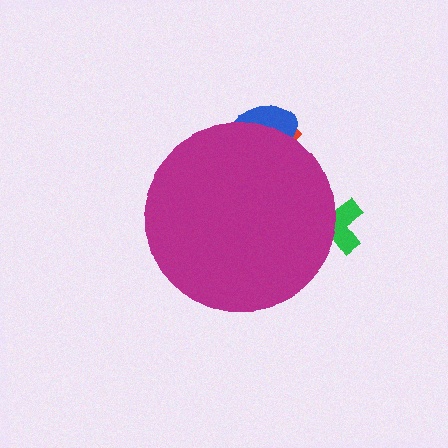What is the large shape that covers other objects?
A magenta circle.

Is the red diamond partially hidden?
Yes, the red diamond is partially hidden behind the magenta circle.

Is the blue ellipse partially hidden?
Yes, the blue ellipse is partially hidden behind the magenta circle.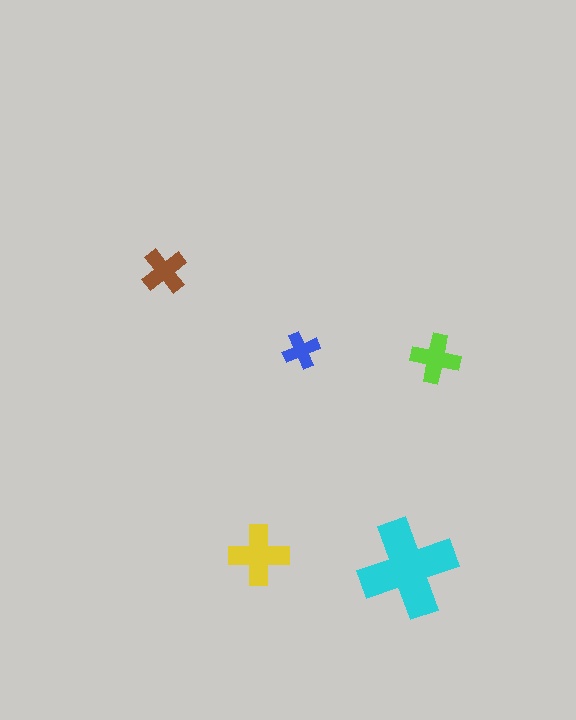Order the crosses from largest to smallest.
the cyan one, the yellow one, the lime one, the brown one, the blue one.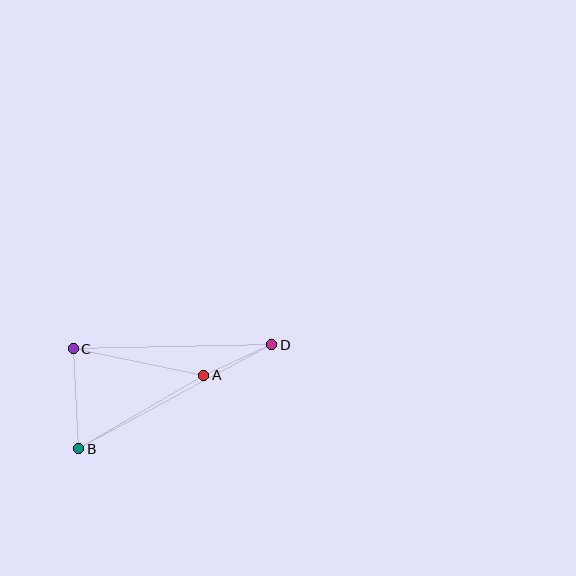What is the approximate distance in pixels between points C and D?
The distance between C and D is approximately 198 pixels.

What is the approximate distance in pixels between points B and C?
The distance between B and C is approximately 100 pixels.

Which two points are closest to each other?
Points A and D are closest to each other.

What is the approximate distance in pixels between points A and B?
The distance between A and B is approximately 145 pixels.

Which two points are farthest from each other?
Points B and D are farthest from each other.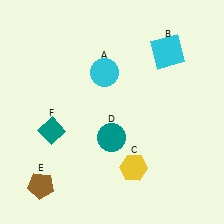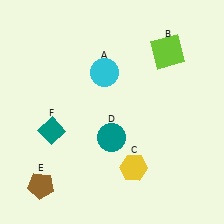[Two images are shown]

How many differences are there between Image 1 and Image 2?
There is 1 difference between the two images.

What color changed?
The square (B) changed from cyan in Image 1 to lime in Image 2.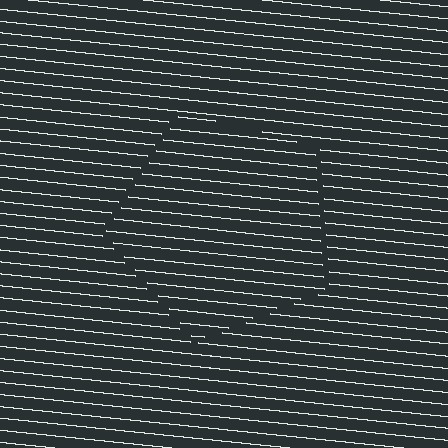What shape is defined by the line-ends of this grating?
An illusory pentagon. The interior of the shape contains the same grating, shifted by half a period — the contour is defined by the phase discontinuity where line-ends from the inner and outer gratings abut.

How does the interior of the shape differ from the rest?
The interior of the shape contains the same grating, shifted by half a period — the contour is defined by the phase discontinuity where line-ends from the inner and outer gratings abut.